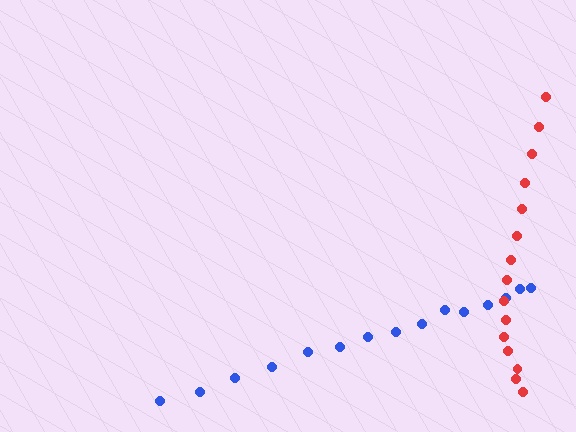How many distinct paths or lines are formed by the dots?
There are 2 distinct paths.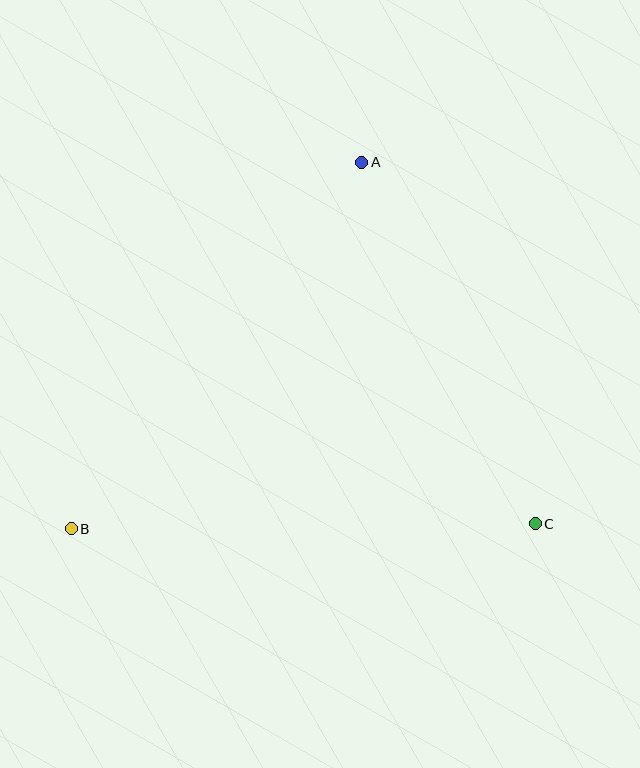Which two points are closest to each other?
Points A and C are closest to each other.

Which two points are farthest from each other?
Points A and B are farthest from each other.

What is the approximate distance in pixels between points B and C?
The distance between B and C is approximately 464 pixels.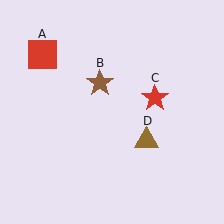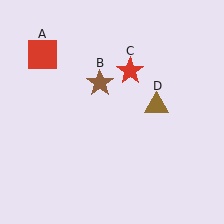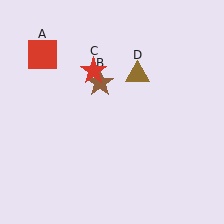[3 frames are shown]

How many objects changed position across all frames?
2 objects changed position: red star (object C), brown triangle (object D).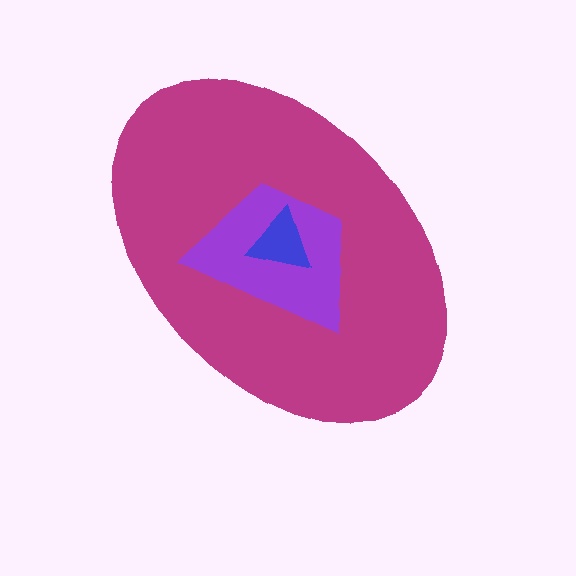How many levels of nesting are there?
3.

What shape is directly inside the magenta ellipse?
The purple trapezoid.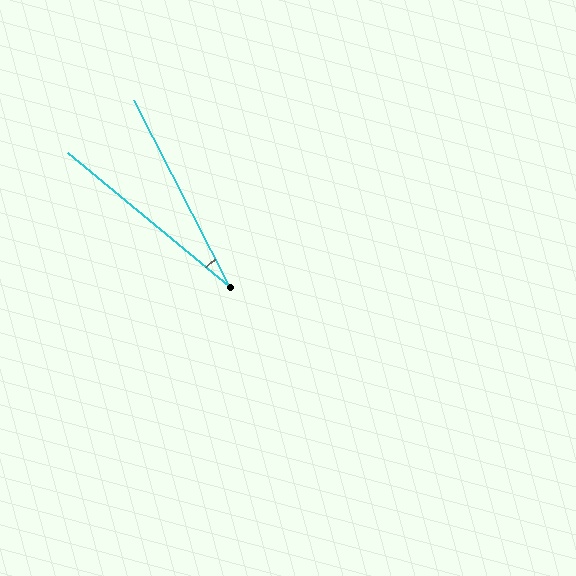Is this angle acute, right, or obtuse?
It is acute.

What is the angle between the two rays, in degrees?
Approximately 23 degrees.